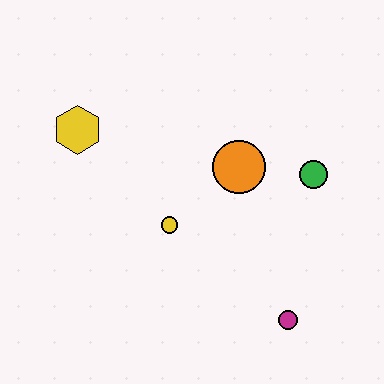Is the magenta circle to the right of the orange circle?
Yes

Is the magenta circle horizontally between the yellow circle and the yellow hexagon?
No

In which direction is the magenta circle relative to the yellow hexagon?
The magenta circle is to the right of the yellow hexagon.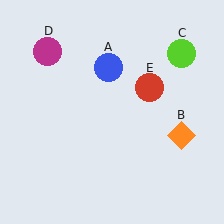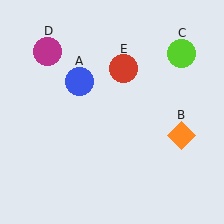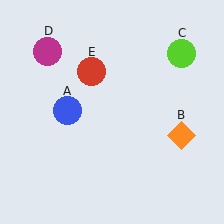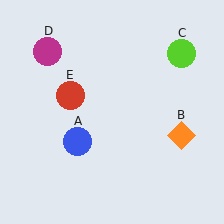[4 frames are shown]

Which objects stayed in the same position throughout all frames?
Orange diamond (object B) and lime circle (object C) and magenta circle (object D) remained stationary.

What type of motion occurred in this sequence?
The blue circle (object A), red circle (object E) rotated counterclockwise around the center of the scene.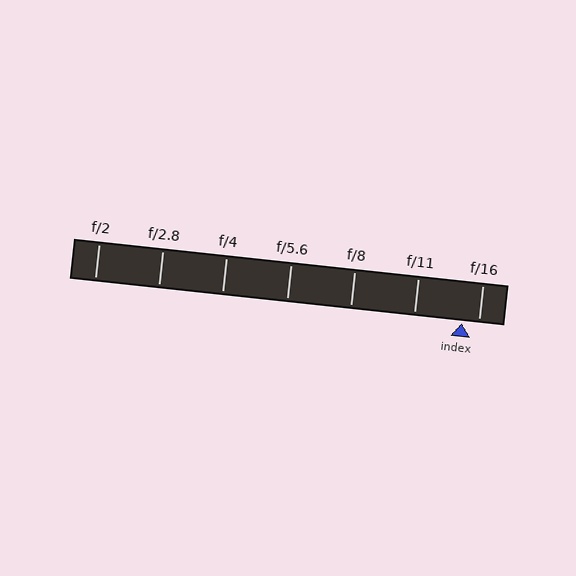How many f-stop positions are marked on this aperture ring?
There are 7 f-stop positions marked.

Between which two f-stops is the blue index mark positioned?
The index mark is between f/11 and f/16.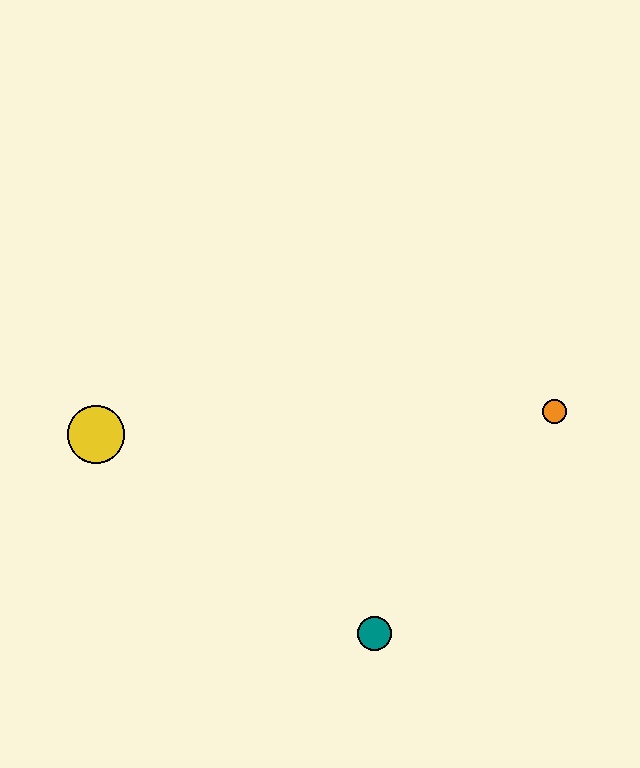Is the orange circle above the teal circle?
Yes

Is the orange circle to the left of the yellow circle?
No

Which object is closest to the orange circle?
The teal circle is closest to the orange circle.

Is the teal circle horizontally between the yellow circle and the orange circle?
Yes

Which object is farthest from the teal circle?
The yellow circle is farthest from the teal circle.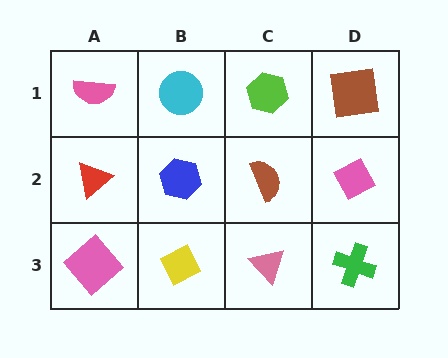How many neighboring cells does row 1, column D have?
2.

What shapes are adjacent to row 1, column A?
A red triangle (row 2, column A), a cyan circle (row 1, column B).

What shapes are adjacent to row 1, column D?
A pink diamond (row 2, column D), a lime hexagon (row 1, column C).